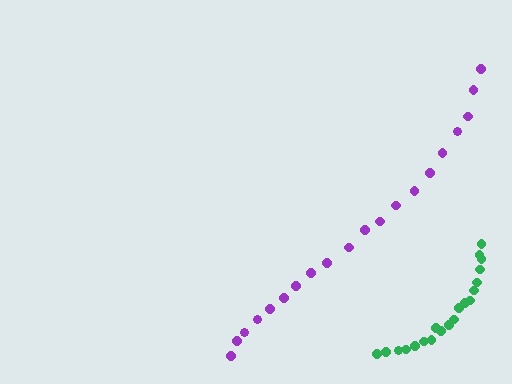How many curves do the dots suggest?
There are 2 distinct paths.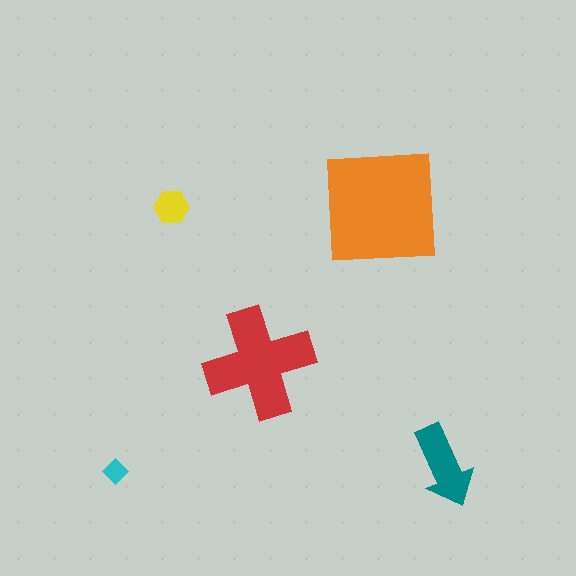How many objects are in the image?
There are 5 objects in the image.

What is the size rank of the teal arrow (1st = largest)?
3rd.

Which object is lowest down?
The cyan diamond is bottommost.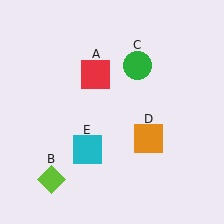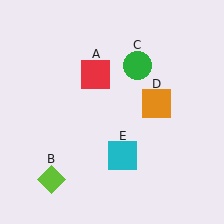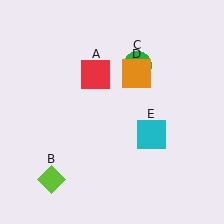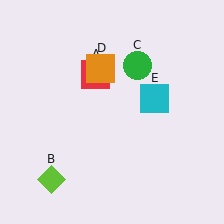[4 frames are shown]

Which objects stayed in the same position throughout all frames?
Red square (object A) and lime diamond (object B) and green circle (object C) remained stationary.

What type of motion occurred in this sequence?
The orange square (object D), cyan square (object E) rotated counterclockwise around the center of the scene.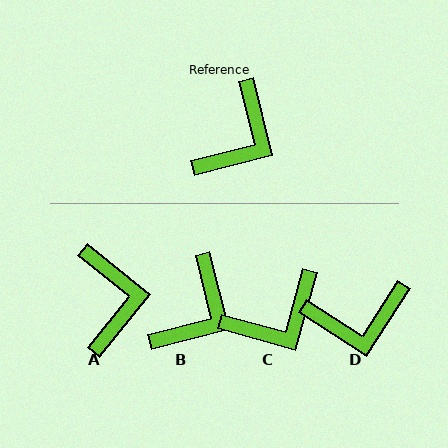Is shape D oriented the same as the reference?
No, it is off by about 47 degrees.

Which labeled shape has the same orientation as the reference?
B.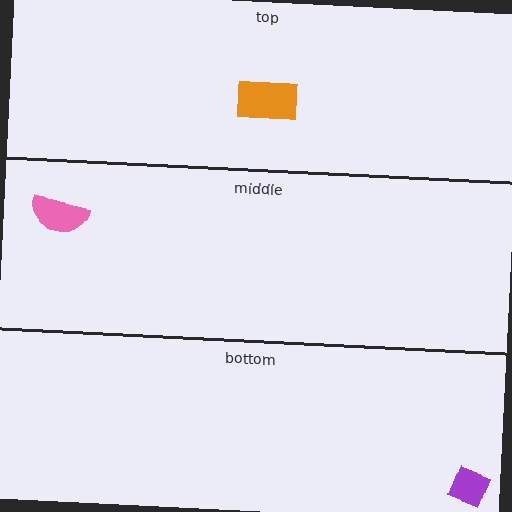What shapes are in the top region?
The orange rectangle.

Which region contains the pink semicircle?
The middle region.